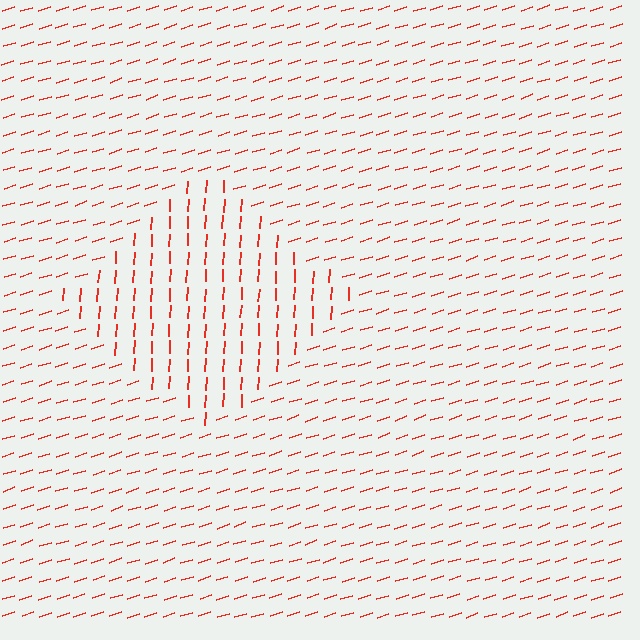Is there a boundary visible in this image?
Yes, there is a texture boundary formed by a change in line orientation.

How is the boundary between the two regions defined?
The boundary is defined purely by a change in line orientation (approximately 69 degrees difference). All lines are the same color and thickness.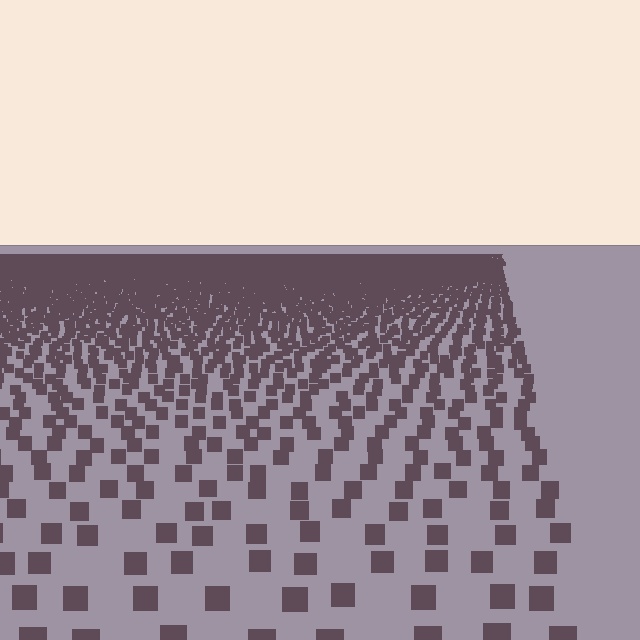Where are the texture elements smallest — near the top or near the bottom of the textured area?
Near the top.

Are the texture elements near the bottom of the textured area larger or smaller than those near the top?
Larger. Near the bottom, elements are closer to the viewer and appear at a bigger on-screen size.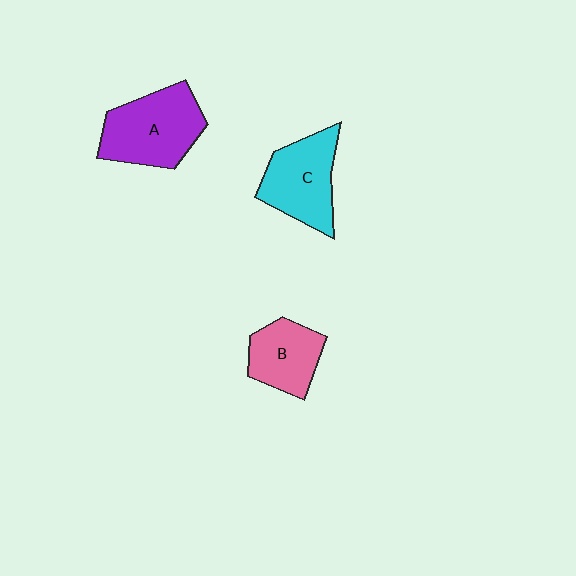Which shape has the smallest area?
Shape B (pink).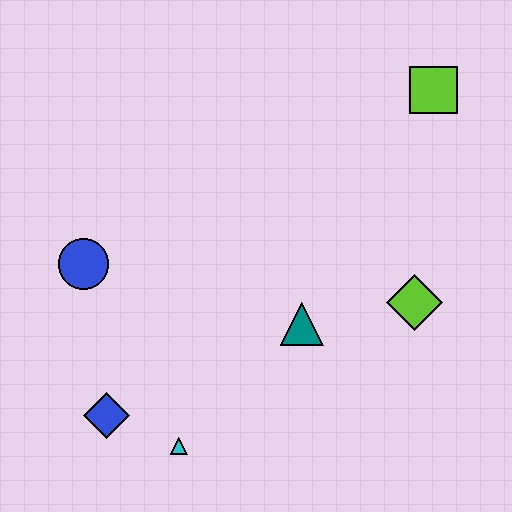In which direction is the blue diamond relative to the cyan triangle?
The blue diamond is to the left of the cyan triangle.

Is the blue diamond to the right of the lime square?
No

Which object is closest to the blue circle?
The blue diamond is closest to the blue circle.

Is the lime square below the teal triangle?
No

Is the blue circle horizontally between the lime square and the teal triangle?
No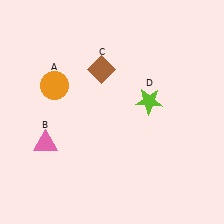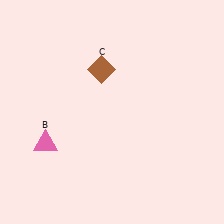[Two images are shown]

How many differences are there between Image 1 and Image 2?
There are 2 differences between the two images.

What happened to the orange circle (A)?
The orange circle (A) was removed in Image 2. It was in the top-left area of Image 1.